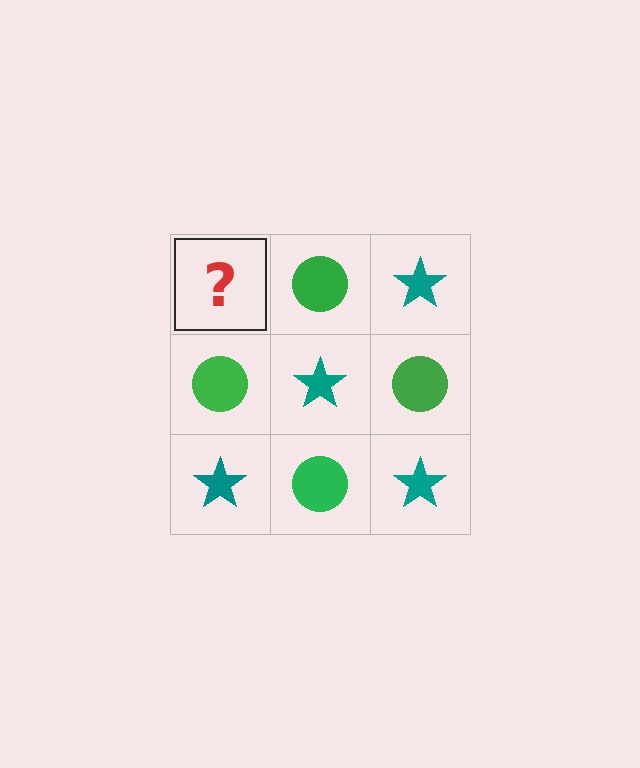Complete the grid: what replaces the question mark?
The question mark should be replaced with a teal star.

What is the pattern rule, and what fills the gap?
The rule is that it alternates teal star and green circle in a checkerboard pattern. The gap should be filled with a teal star.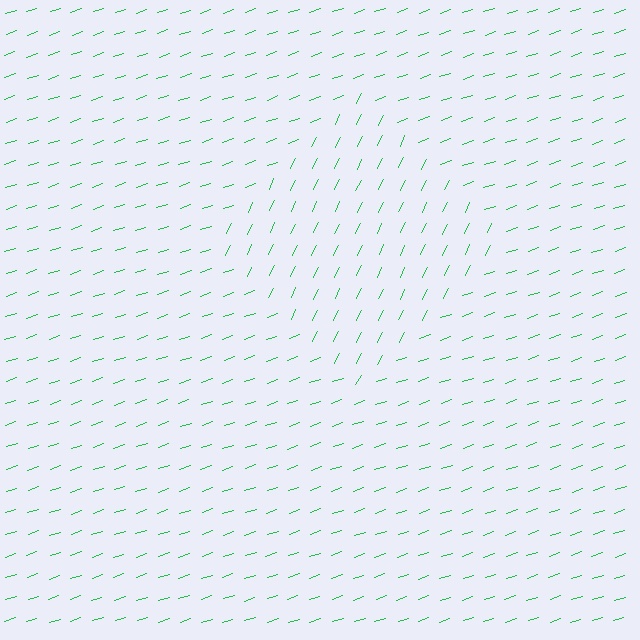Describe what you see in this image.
The image is filled with small green line segments. A diamond region in the image has lines oriented differently from the surrounding lines, creating a visible texture boundary.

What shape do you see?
I see a diamond.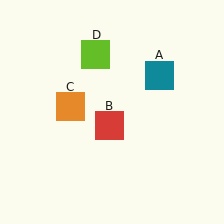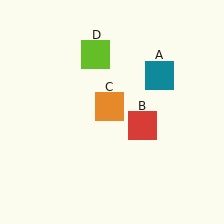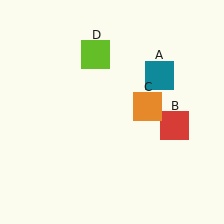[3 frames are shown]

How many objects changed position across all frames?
2 objects changed position: red square (object B), orange square (object C).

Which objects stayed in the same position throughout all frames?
Teal square (object A) and lime square (object D) remained stationary.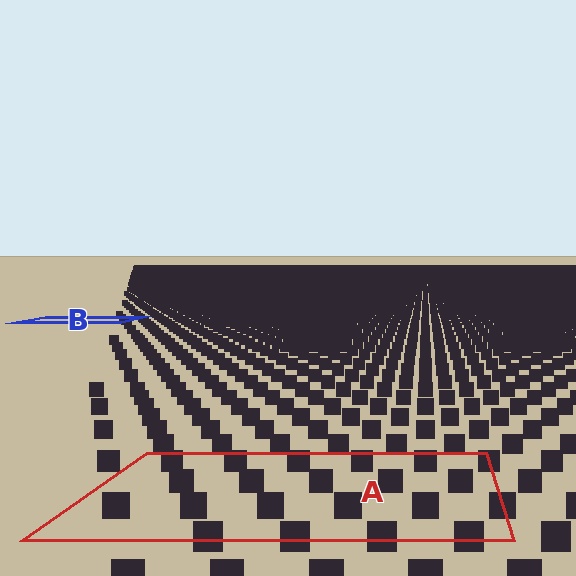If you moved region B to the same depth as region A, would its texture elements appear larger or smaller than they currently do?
They would appear larger. At a closer depth, the same texture elements are projected at a bigger on-screen size.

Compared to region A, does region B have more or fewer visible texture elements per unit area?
Region B has more texture elements per unit area — they are packed more densely because it is farther away.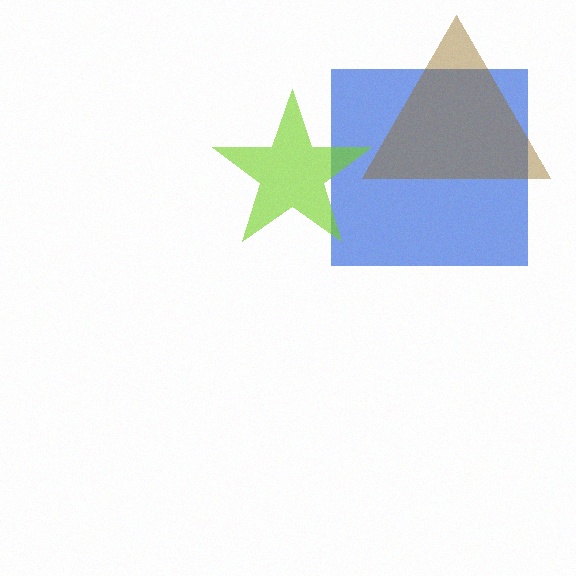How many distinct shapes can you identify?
There are 3 distinct shapes: a blue square, a brown triangle, a lime star.